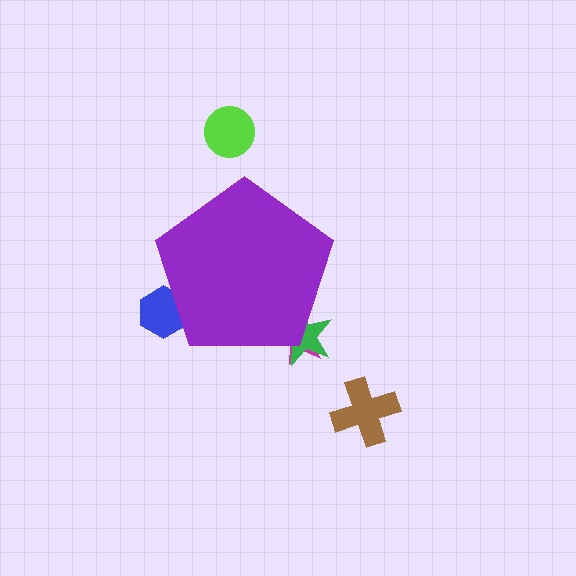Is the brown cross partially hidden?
No, the brown cross is fully visible.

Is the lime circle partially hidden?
No, the lime circle is fully visible.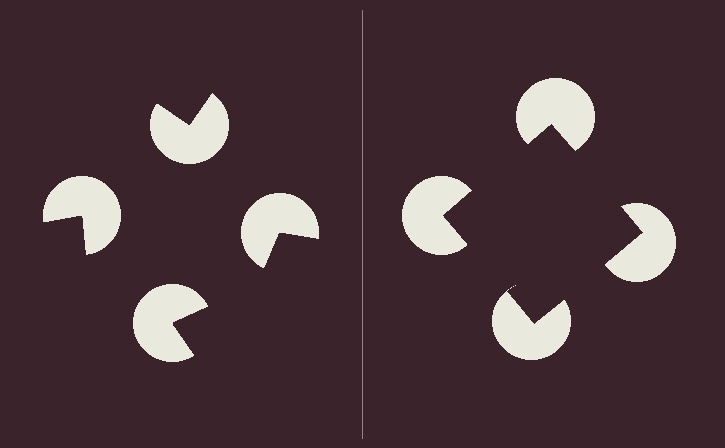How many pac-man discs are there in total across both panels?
8 — 4 on each side.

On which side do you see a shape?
An illusory square appears on the right side. On the left side the wedge cuts are rotated, so no coherent shape forms.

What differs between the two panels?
The pac-man discs are positioned identically on both sides; only the wedge orientations differ. On the right they align to a square; on the left they are misaligned.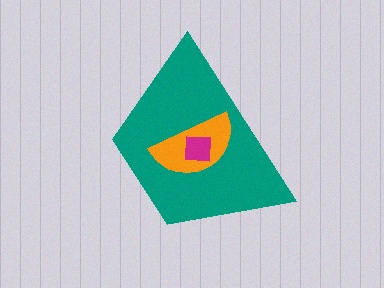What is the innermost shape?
The magenta square.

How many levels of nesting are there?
3.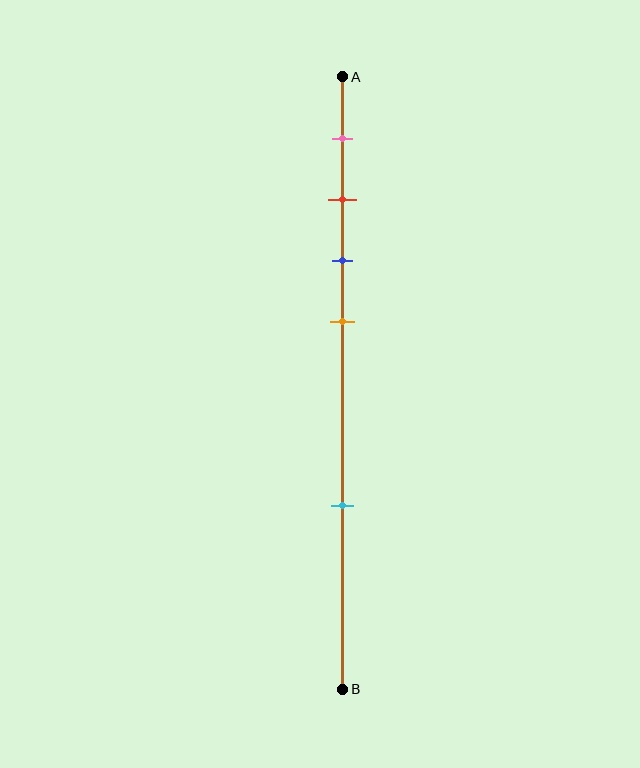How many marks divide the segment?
There are 5 marks dividing the segment.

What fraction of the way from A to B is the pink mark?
The pink mark is approximately 10% (0.1) of the way from A to B.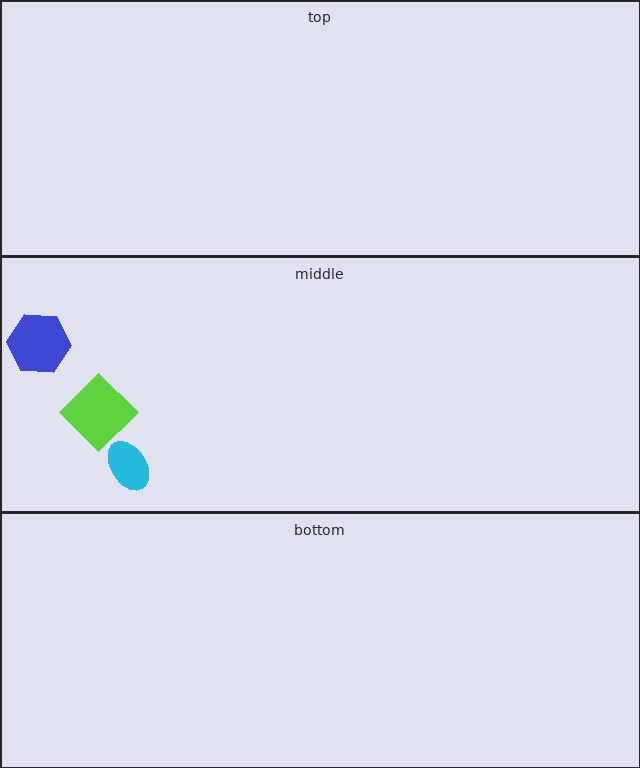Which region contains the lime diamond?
The middle region.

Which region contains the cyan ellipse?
The middle region.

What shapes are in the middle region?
The cyan ellipse, the blue hexagon, the lime diamond.